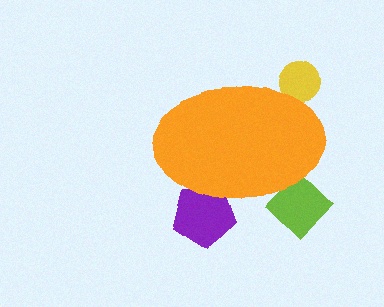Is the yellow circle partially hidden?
Yes, the yellow circle is partially hidden behind the orange ellipse.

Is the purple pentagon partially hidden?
Yes, the purple pentagon is partially hidden behind the orange ellipse.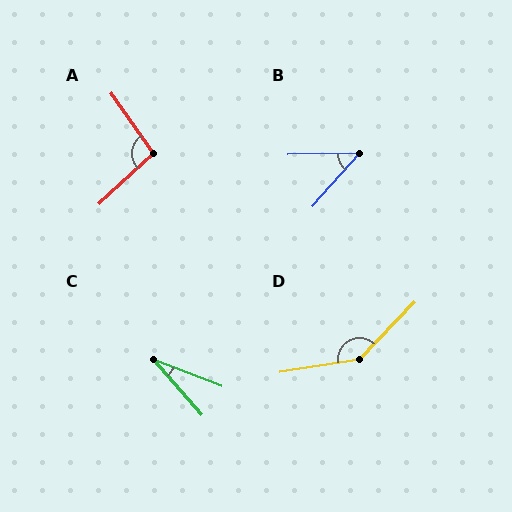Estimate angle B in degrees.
Approximately 47 degrees.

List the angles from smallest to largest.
C (28°), B (47°), A (98°), D (143°).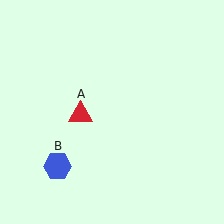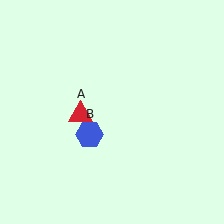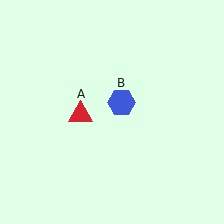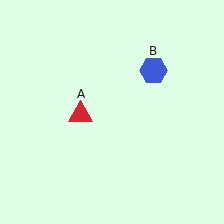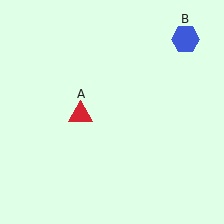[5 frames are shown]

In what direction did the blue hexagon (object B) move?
The blue hexagon (object B) moved up and to the right.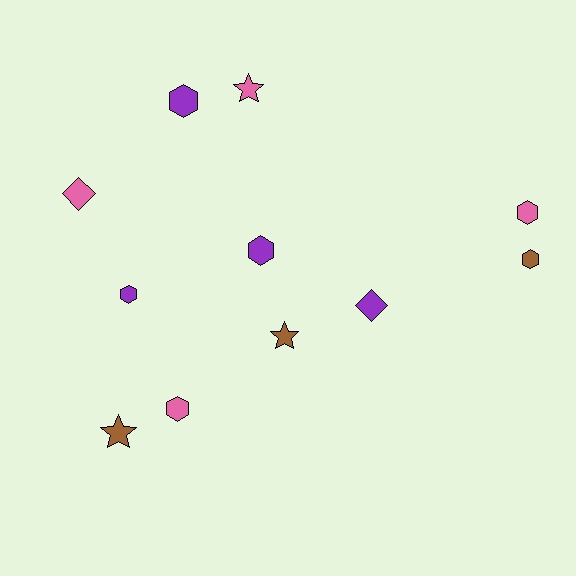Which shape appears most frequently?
Hexagon, with 6 objects.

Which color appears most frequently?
Purple, with 4 objects.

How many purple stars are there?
There are no purple stars.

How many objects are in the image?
There are 11 objects.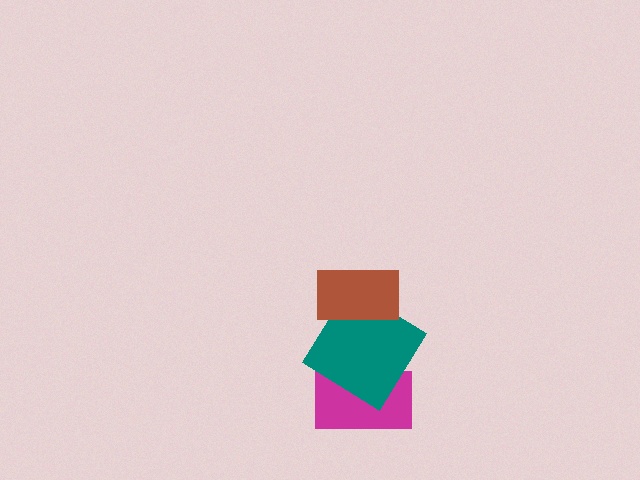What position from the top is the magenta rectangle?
The magenta rectangle is 3rd from the top.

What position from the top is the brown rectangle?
The brown rectangle is 1st from the top.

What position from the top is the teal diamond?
The teal diamond is 2nd from the top.